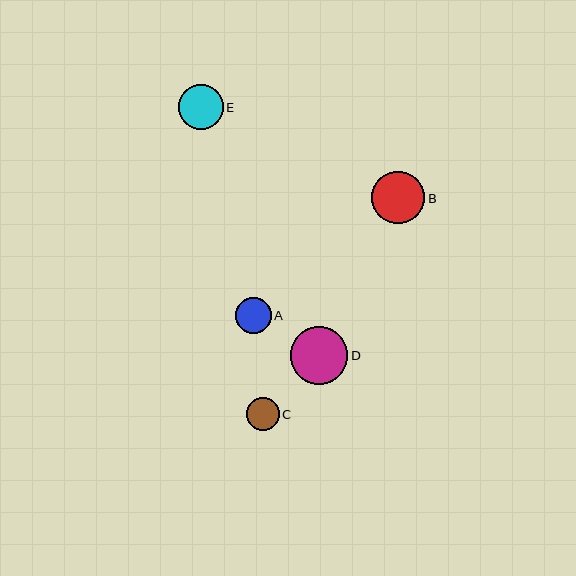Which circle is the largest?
Circle D is the largest with a size of approximately 58 pixels.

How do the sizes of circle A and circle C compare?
Circle A and circle C are approximately the same size.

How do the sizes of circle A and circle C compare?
Circle A and circle C are approximately the same size.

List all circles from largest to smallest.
From largest to smallest: D, B, E, A, C.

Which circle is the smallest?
Circle C is the smallest with a size of approximately 32 pixels.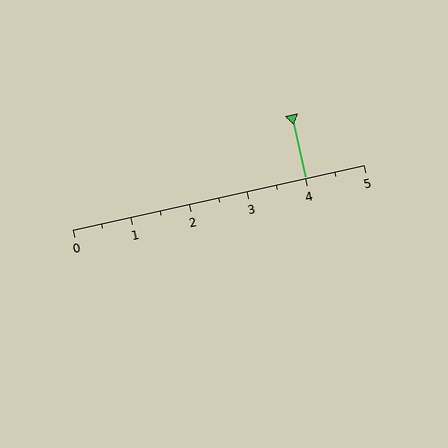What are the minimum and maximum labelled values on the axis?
The axis runs from 0 to 5.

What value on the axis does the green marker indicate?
The marker indicates approximately 4.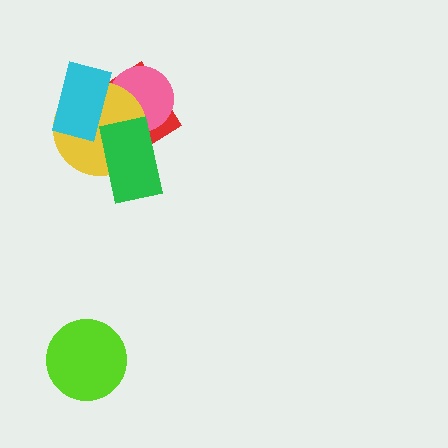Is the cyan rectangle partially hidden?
No, no other shape covers it.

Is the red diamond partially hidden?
Yes, it is partially covered by another shape.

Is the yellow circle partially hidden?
Yes, it is partially covered by another shape.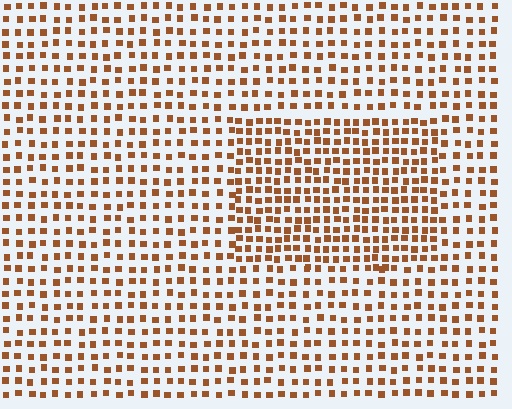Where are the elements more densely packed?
The elements are more densely packed inside the rectangle boundary.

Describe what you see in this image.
The image contains small brown elements arranged at two different densities. A rectangle-shaped region is visible where the elements are more densely packed than the surrounding area.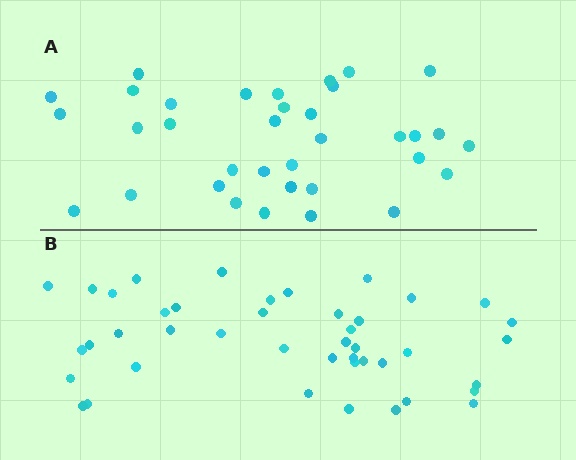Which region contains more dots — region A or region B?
Region B (the bottom region) has more dots.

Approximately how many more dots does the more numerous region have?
Region B has roughly 8 or so more dots than region A.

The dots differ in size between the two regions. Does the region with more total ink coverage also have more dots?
No. Region A has more total ink coverage because its dots are larger, but region B actually contains more individual dots. Total area can be misleading — the number of items is what matters here.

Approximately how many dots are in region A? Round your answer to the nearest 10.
About 40 dots. (The exact count is 35, which rounds to 40.)